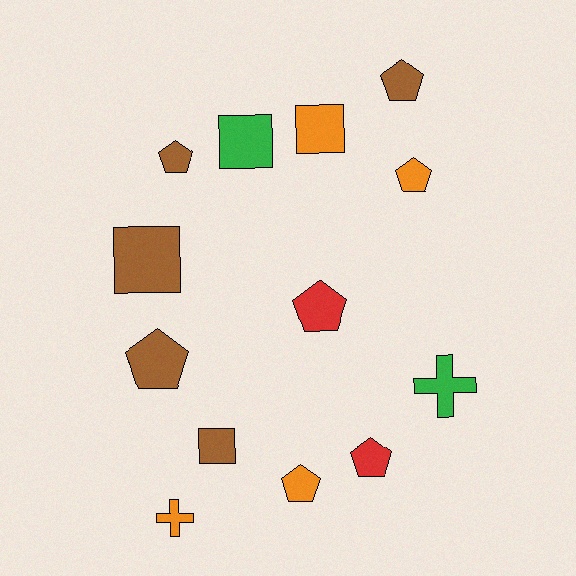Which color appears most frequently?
Brown, with 5 objects.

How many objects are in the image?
There are 13 objects.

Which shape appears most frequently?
Pentagon, with 7 objects.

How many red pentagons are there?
There are 2 red pentagons.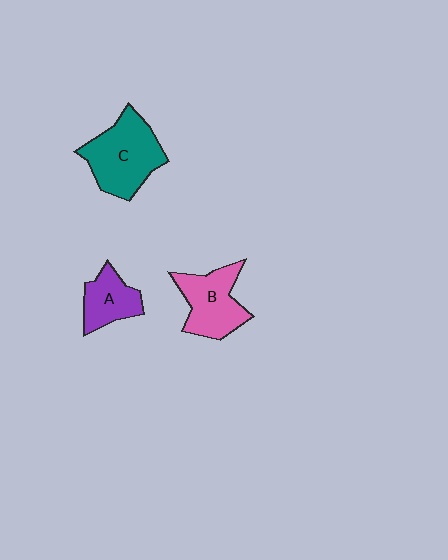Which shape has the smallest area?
Shape A (purple).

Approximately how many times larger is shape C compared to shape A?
Approximately 1.8 times.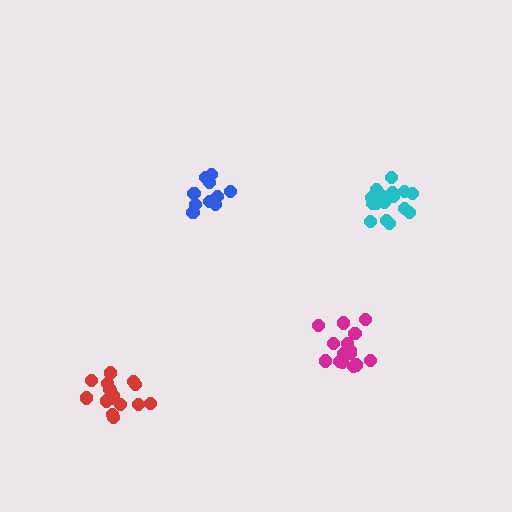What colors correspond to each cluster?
The clusters are colored: red, blue, magenta, cyan.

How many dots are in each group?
Group 1: 16 dots, Group 2: 11 dots, Group 3: 15 dots, Group 4: 17 dots (59 total).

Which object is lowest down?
The red cluster is bottommost.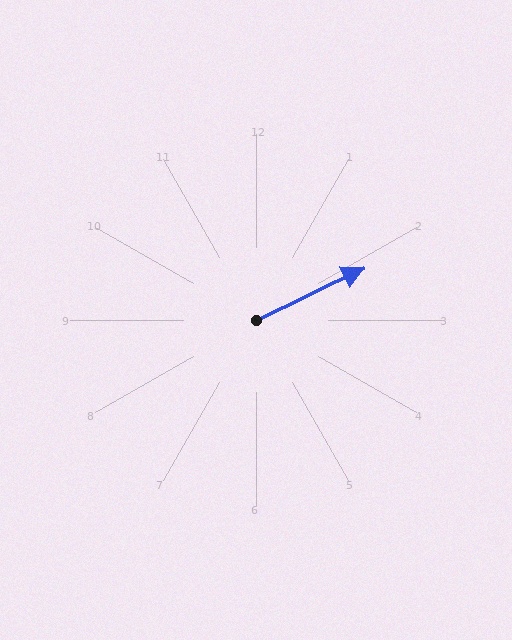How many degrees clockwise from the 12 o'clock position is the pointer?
Approximately 64 degrees.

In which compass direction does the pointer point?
Northeast.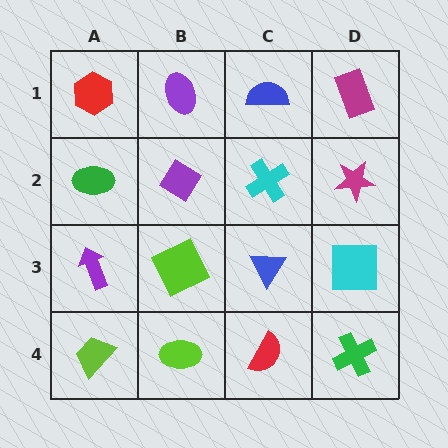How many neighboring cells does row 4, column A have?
2.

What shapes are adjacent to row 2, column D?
A magenta rectangle (row 1, column D), a cyan square (row 3, column D), a cyan cross (row 2, column C).